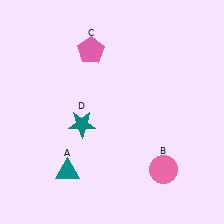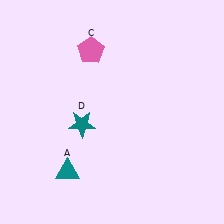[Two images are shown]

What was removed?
The pink circle (B) was removed in Image 2.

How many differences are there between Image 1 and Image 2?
There is 1 difference between the two images.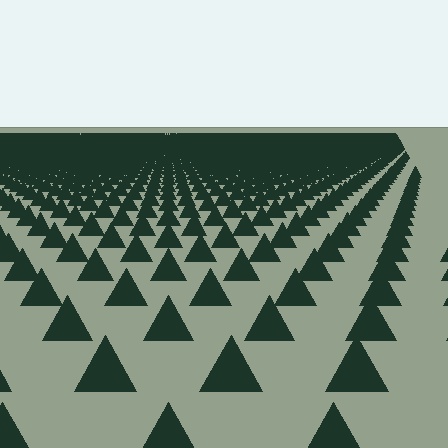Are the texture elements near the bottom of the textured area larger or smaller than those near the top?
Larger. Near the bottom, elements are closer to the viewer and appear at a bigger on-screen size.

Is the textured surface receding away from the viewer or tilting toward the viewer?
The surface is receding away from the viewer. Texture elements get smaller and denser toward the top.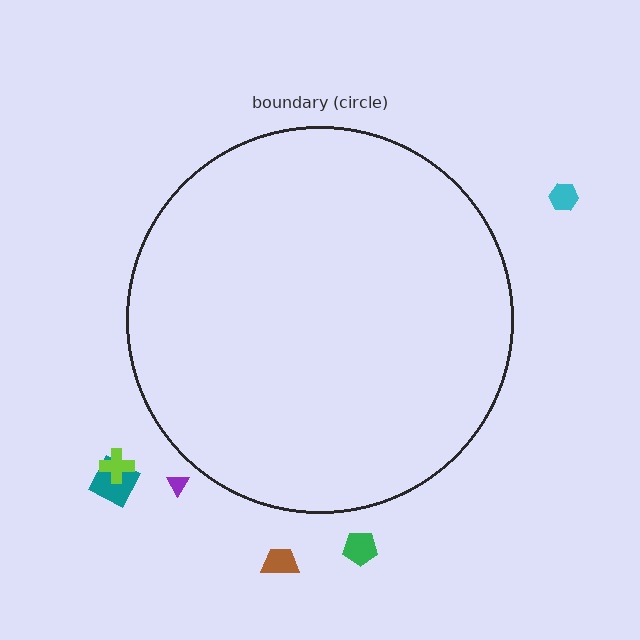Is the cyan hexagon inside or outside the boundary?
Outside.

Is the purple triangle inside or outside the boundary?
Outside.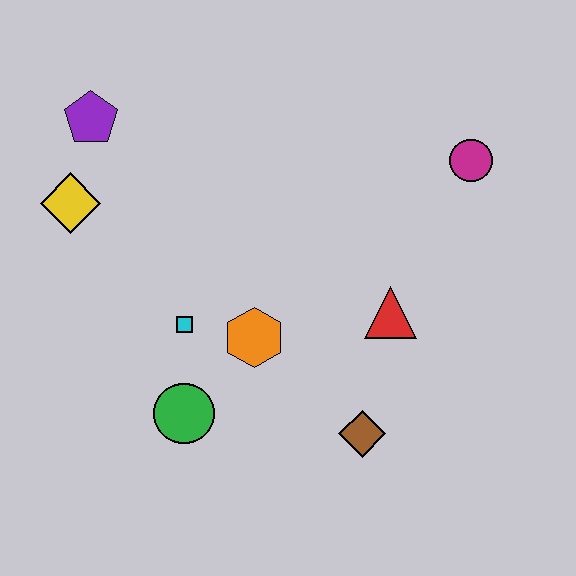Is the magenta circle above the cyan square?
Yes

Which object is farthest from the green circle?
The magenta circle is farthest from the green circle.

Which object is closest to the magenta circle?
The red triangle is closest to the magenta circle.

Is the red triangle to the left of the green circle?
No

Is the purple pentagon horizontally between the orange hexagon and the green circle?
No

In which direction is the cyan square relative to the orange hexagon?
The cyan square is to the left of the orange hexagon.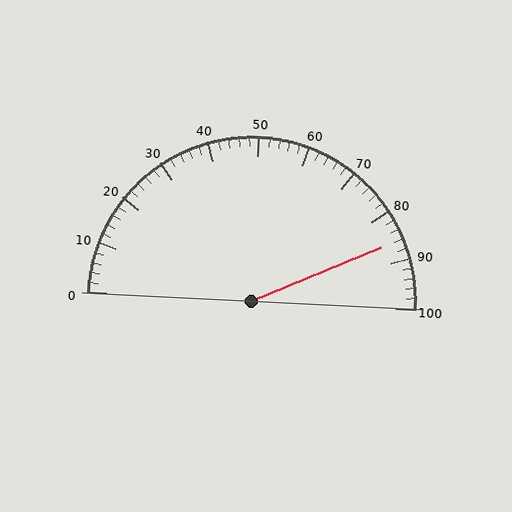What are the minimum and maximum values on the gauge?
The gauge ranges from 0 to 100.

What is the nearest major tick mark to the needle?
The nearest major tick mark is 90.